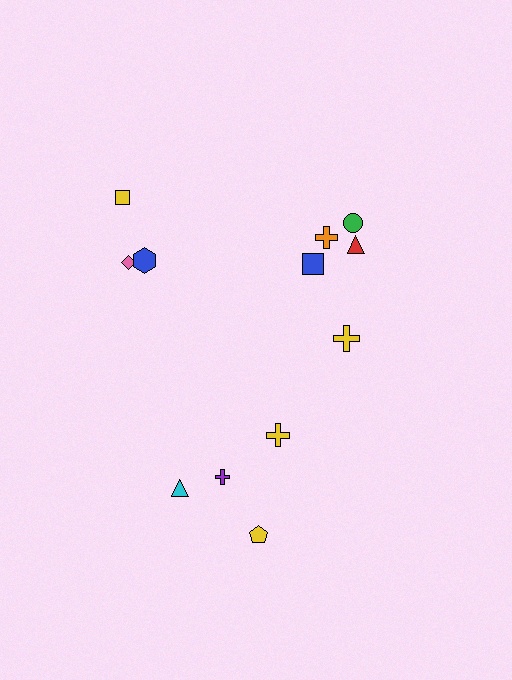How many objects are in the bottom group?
There are 4 objects.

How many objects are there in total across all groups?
There are 12 objects.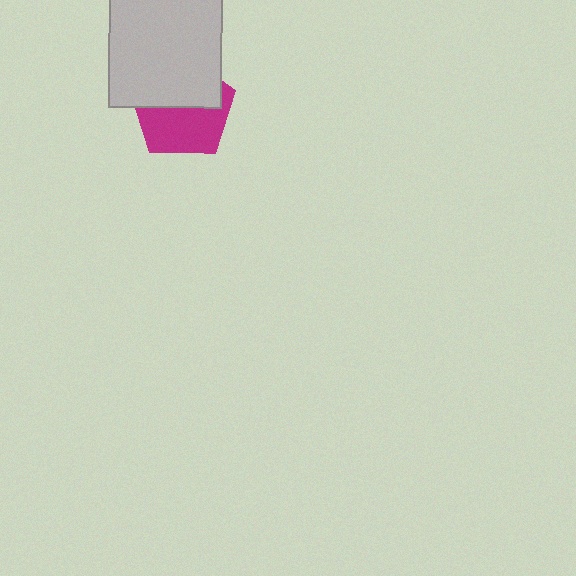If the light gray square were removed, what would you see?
You would see the complete magenta pentagon.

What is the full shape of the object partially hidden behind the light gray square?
The partially hidden object is a magenta pentagon.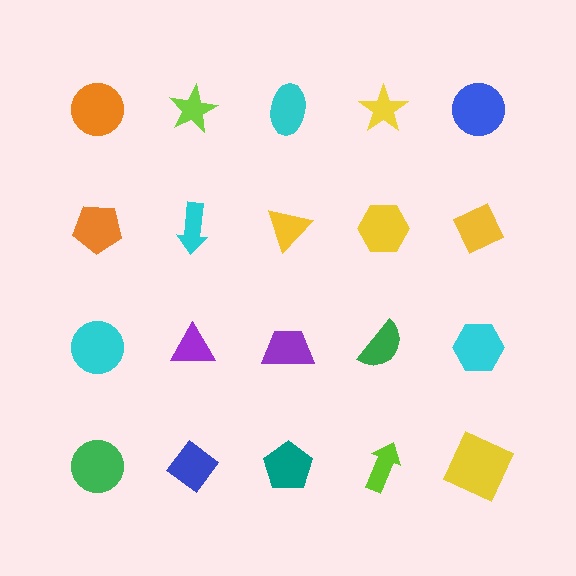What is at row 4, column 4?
A lime arrow.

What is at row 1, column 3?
A cyan ellipse.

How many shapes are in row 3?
5 shapes.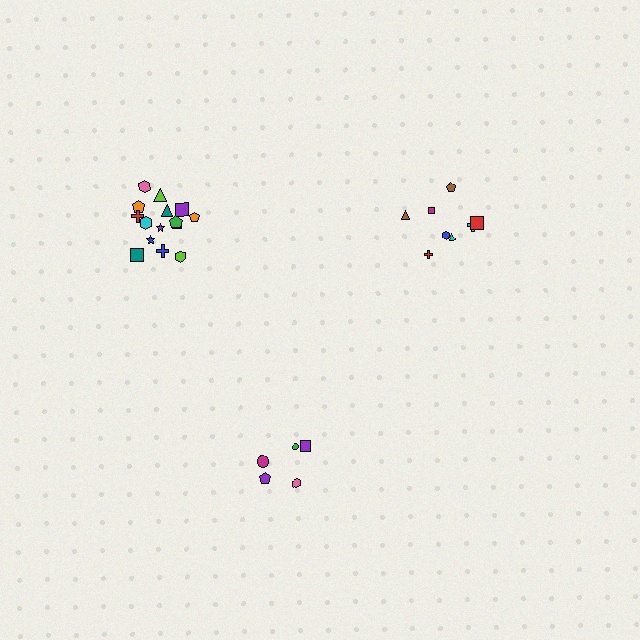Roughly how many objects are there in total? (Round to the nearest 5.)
Roughly 30 objects in total.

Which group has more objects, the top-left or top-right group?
The top-left group.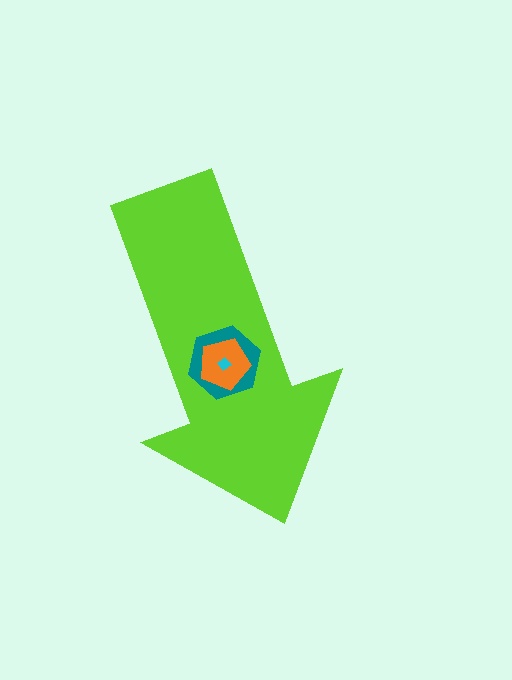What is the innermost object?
The cyan diamond.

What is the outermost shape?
The lime arrow.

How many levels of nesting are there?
4.